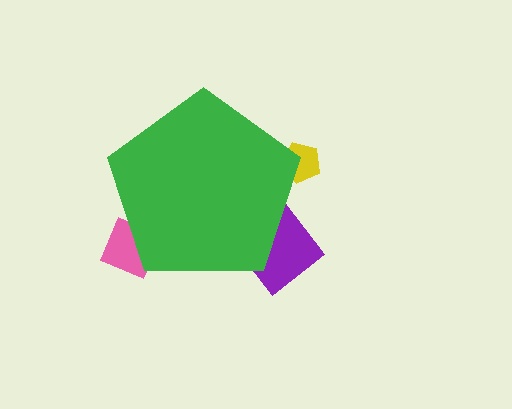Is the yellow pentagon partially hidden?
Yes, the yellow pentagon is partially hidden behind the green pentagon.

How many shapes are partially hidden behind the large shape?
3 shapes are partially hidden.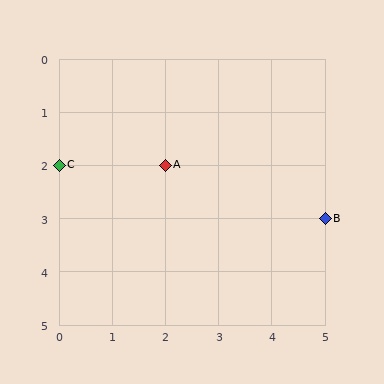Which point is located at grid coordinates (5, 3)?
Point B is at (5, 3).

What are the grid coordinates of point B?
Point B is at grid coordinates (5, 3).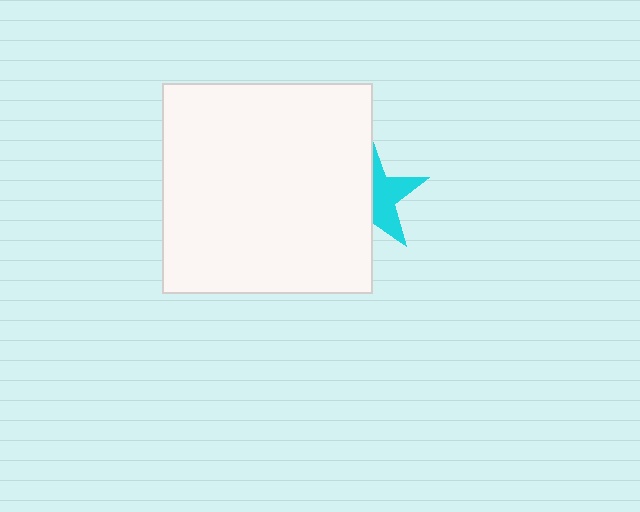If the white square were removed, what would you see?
You would see the complete cyan star.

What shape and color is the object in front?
The object in front is a white square.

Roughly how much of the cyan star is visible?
About half of it is visible (roughly 45%).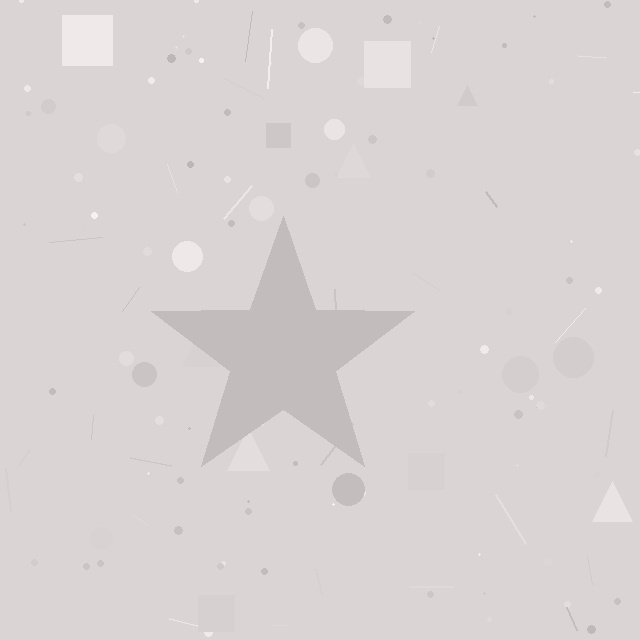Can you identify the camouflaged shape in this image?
The camouflaged shape is a star.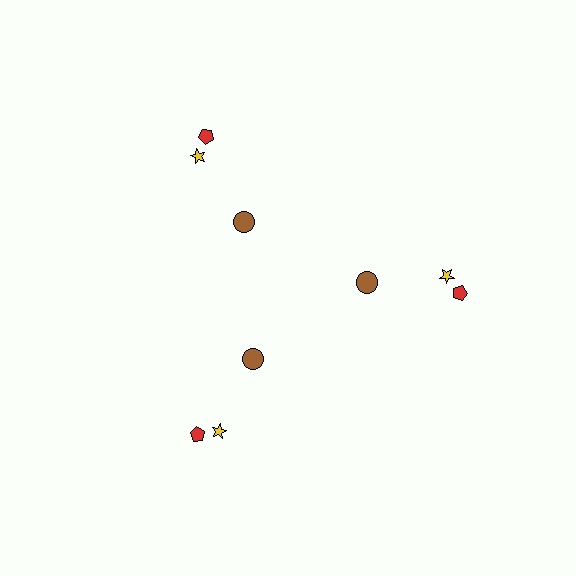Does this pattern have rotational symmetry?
Yes, this pattern has 3-fold rotational symmetry. It looks the same after rotating 120 degrees around the center.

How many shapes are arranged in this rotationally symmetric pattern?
There are 9 shapes, arranged in 3 groups of 3.